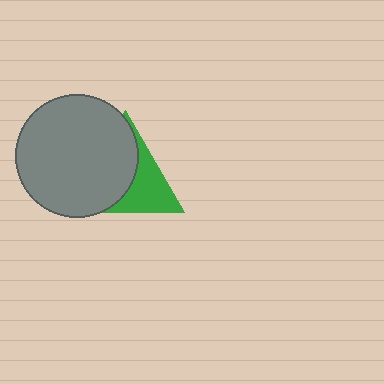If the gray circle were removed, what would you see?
You would see the complete green triangle.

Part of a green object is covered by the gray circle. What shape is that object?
It is a triangle.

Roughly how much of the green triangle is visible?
A small part of it is visible (roughly 42%).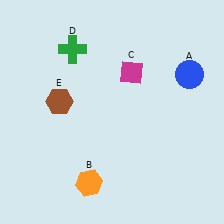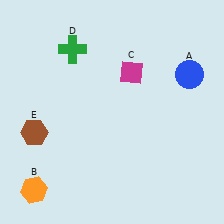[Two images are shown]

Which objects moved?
The objects that moved are: the orange hexagon (B), the brown hexagon (E).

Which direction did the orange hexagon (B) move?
The orange hexagon (B) moved left.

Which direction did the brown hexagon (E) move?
The brown hexagon (E) moved down.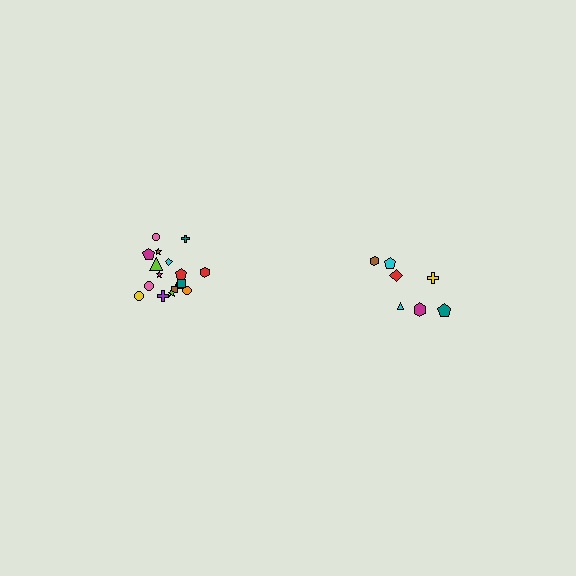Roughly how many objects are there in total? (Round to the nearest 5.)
Roughly 25 objects in total.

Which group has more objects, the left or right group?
The left group.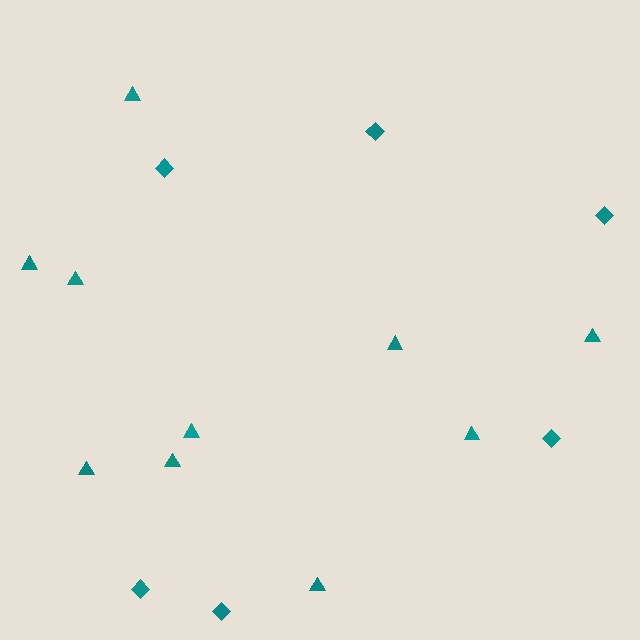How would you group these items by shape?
There are 2 groups: one group of triangles (10) and one group of diamonds (6).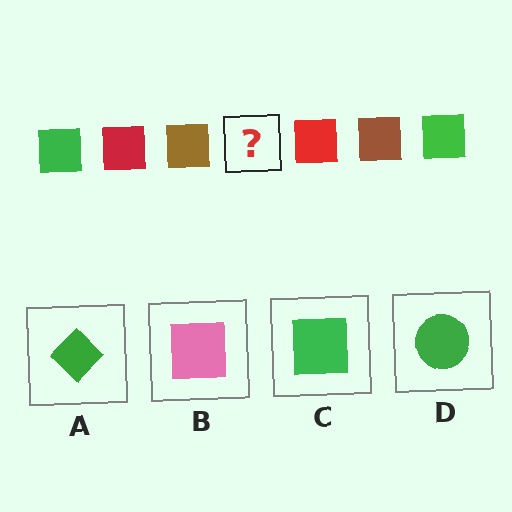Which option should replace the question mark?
Option C.